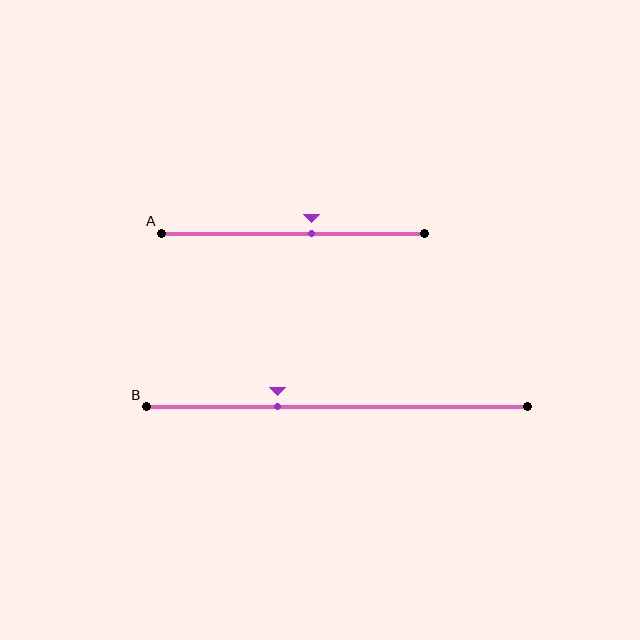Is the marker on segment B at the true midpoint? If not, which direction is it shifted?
No, the marker on segment B is shifted to the left by about 16% of the segment length.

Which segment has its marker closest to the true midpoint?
Segment A has its marker closest to the true midpoint.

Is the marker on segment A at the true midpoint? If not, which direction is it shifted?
No, the marker on segment A is shifted to the right by about 7% of the segment length.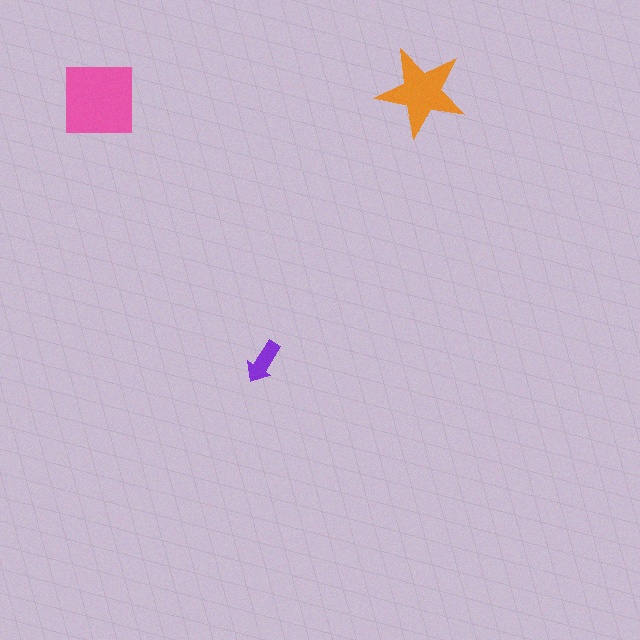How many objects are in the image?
There are 3 objects in the image.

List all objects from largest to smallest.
The pink square, the orange star, the purple arrow.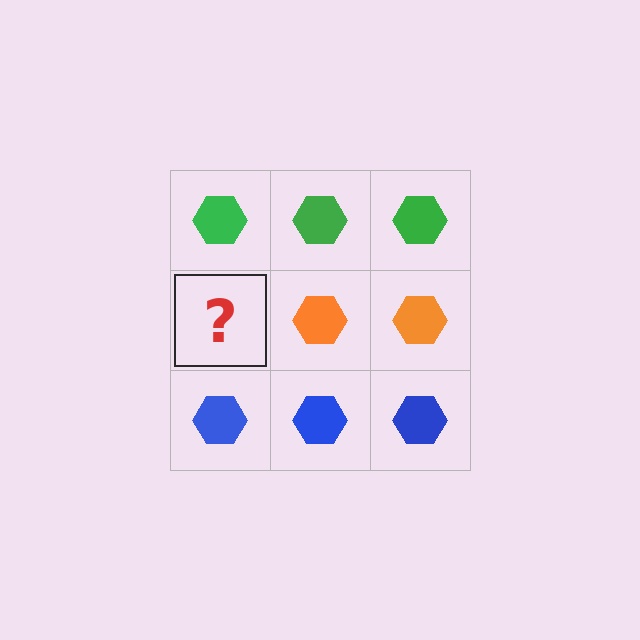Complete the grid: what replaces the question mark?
The question mark should be replaced with an orange hexagon.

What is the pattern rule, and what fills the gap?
The rule is that each row has a consistent color. The gap should be filled with an orange hexagon.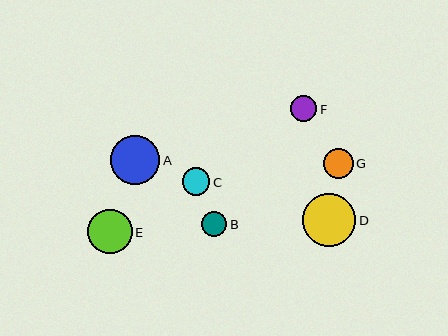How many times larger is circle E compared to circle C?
Circle E is approximately 1.6 times the size of circle C.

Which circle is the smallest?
Circle B is the smallest with a size of approximately 25 pixels.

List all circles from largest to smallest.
From largest to smallest: D, A, E, G, C, F, B.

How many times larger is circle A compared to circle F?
Circle A is approximately 1.9 times the size of circle F.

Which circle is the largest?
Circle D is the largest with a size of approximately 53 pixels.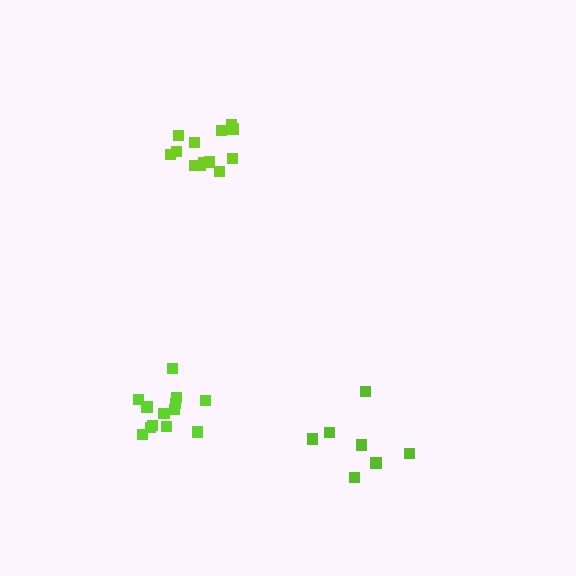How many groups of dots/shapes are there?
There are 3 groups.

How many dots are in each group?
Group 1: 13 dots, Group 2: 7 dots, Group 3: 13 dots (33 total).